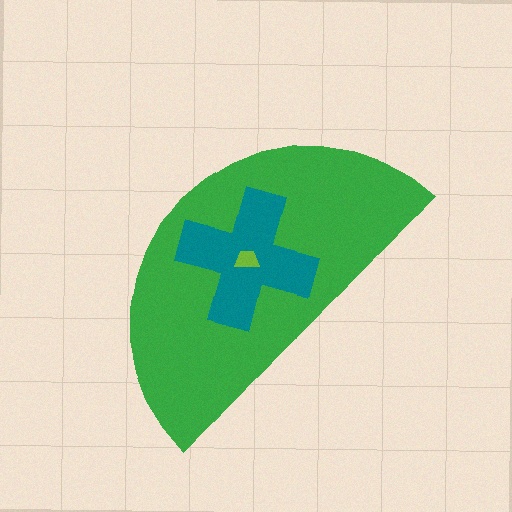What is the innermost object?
The lime trapezoid.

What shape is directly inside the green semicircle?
The teal cross.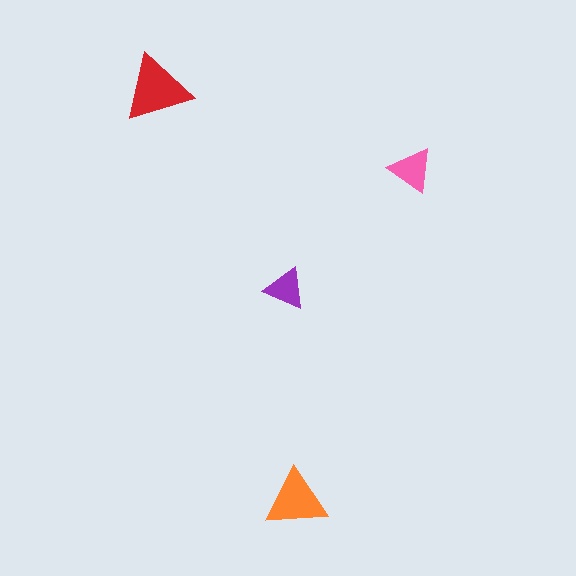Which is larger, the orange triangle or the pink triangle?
The orange one.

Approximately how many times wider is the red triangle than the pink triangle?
About 1.5 times wider.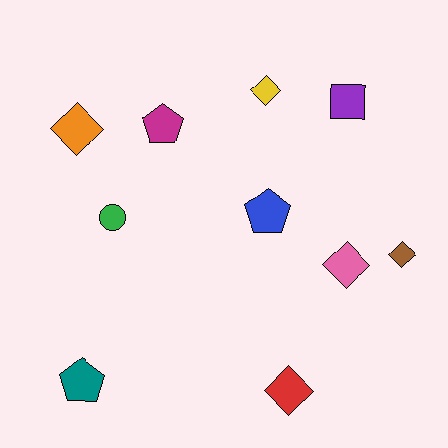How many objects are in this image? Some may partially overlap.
There are 10 objects.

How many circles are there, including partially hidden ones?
There is 1 circle.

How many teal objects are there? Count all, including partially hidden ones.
There is 1 teal object.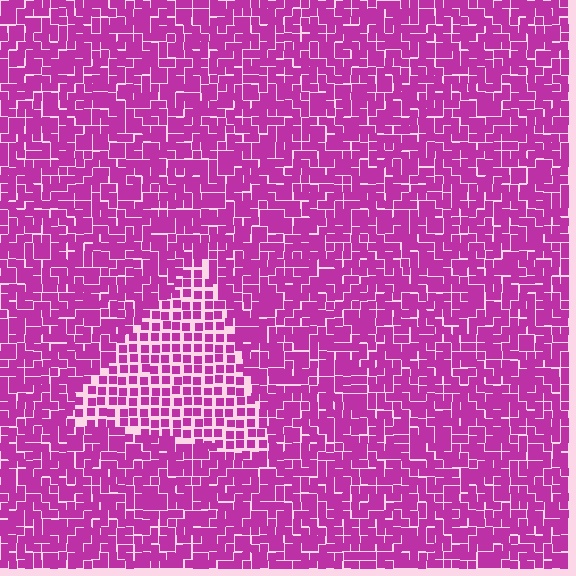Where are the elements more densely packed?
The elements are more densely packed outside the triangle boundary.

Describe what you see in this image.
The image contains small magenta elements arranged at two different densities. A triangle-shaped region is visible where the elements are less densely packed than the surrounding area.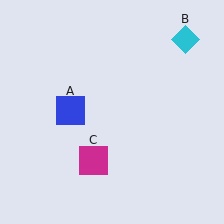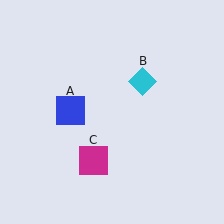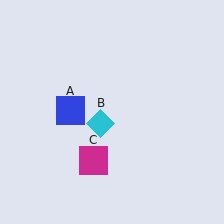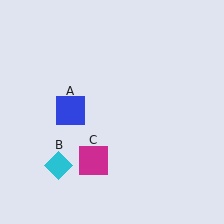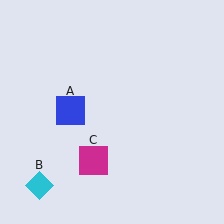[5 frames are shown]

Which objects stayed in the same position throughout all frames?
Blue square (object A) and magenta square (object C) remained stationary.